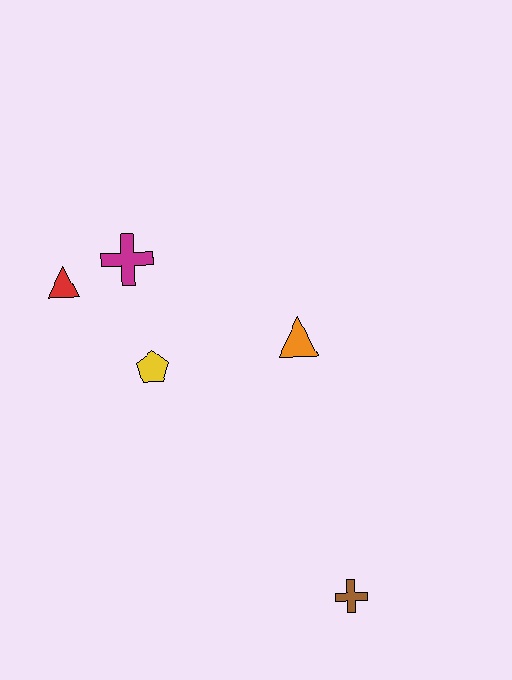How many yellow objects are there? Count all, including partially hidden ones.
There is 1 yellow object.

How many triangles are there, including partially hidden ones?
There are 2 triangles.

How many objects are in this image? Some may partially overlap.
There are 5 objects.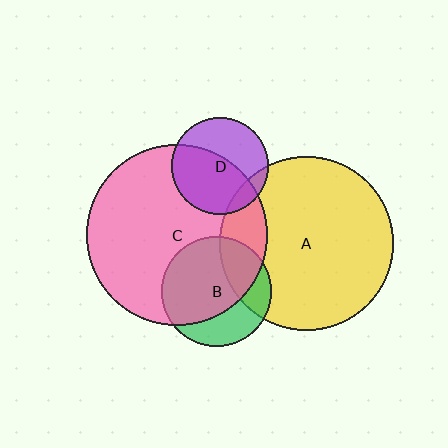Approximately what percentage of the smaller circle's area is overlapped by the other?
Approximately 30%.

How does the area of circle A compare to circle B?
Approximately 2.5 times.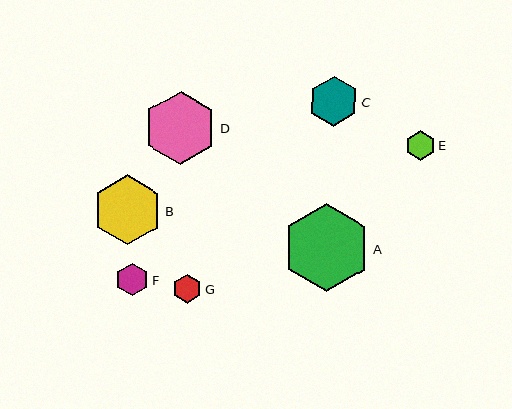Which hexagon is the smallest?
Hexagon G is the smallest with a size of approximately 29 pixels.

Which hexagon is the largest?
Hexagon A is the largest with a size of approximately 88 pixels.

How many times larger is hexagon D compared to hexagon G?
Hexagon D is approximately 2.5 times the size of hexagon G.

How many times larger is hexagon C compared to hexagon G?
Hexagon C is approximately 1.7 times the size of hexagon G.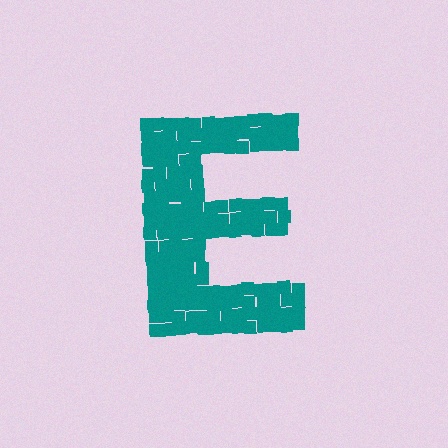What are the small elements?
The small elements are squares.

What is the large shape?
The large shape is the letter E.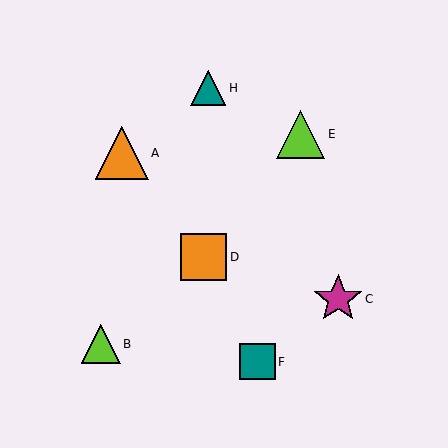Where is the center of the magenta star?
The center of the magenta star is at (338, 299).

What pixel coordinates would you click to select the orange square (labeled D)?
Click at (203, 257) to select the orange square D.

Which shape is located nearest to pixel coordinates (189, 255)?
The orange square (labeled D) at (203, 257) is nearest to that location.